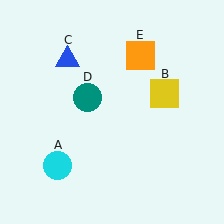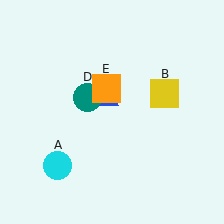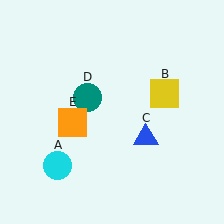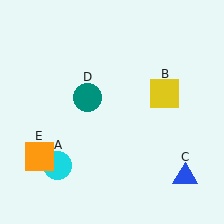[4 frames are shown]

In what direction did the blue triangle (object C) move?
The blue triangle (object C) moved down and to the right.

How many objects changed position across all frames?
2 objects changed position: blue triangle (object C), orange square (object E).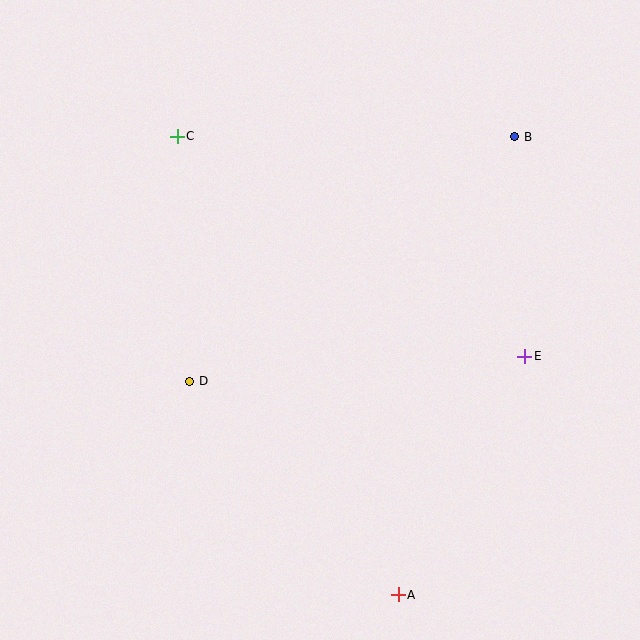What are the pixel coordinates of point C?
Point C is at (177, 136).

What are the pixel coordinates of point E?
Point E is at (525, 356).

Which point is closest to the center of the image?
Point D at (190, 381) is closest to the center.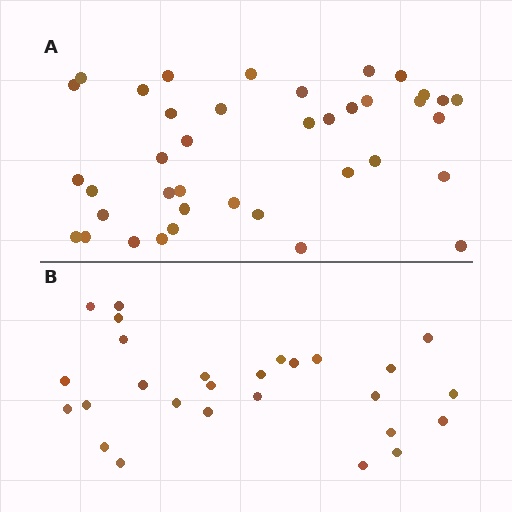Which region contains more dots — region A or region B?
Region A (the top region) has more dots.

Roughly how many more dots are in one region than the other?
Region A has roughly 12 or so more dots than region B.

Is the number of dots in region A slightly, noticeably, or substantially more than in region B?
Region A has noticeably more, but not dramatically so. The ratio is roughly 1.4 to 1.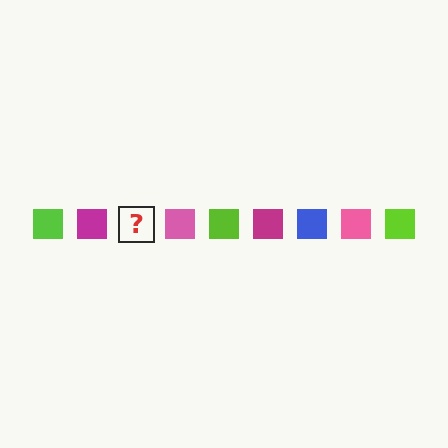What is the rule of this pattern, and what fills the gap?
The rule is that the pattern cycles through lime, magenta, blue, pink squares. The gap should be filled with a blue square.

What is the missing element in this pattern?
The missing element is a blue square.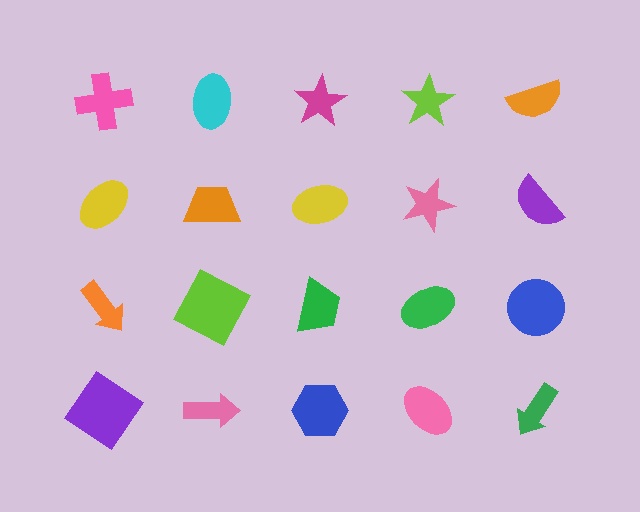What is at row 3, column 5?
A blue circle.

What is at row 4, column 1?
A purple diamond.